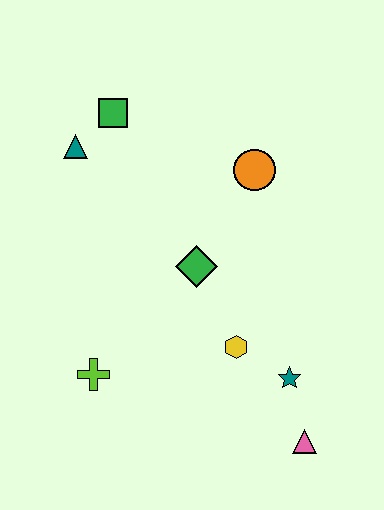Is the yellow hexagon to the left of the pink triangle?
Yes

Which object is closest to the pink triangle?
The teal star is closest to the pink triangle.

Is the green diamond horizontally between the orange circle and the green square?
Yes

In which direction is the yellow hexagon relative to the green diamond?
The yellow hexagon is below the green diamond.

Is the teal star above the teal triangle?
No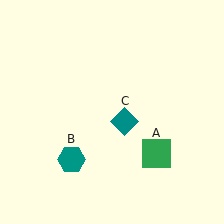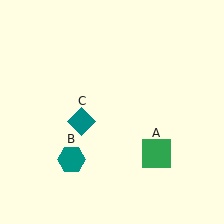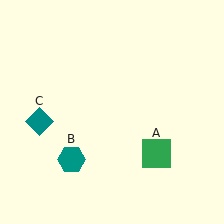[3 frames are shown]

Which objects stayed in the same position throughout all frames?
Green square (object A) and teal hexagon (object B) remained stationary.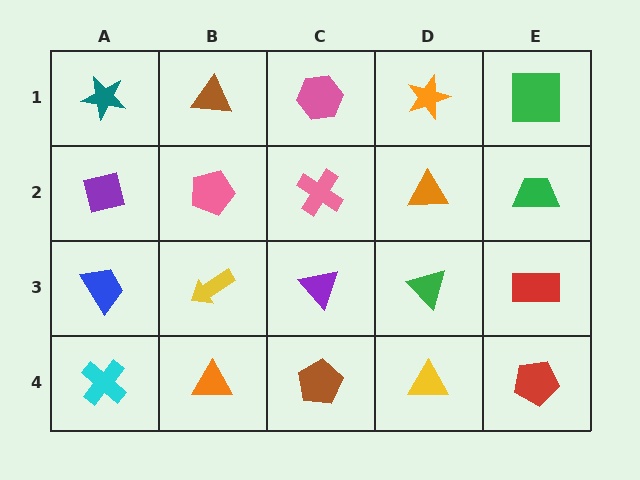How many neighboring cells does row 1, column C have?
3.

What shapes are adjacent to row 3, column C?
A pink cross (row 2, column C), a brown pentagon (row 4, column C), a yellow arrow (row 3, column B), a green triangle (row 3, column D).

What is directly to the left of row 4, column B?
A cyan cross.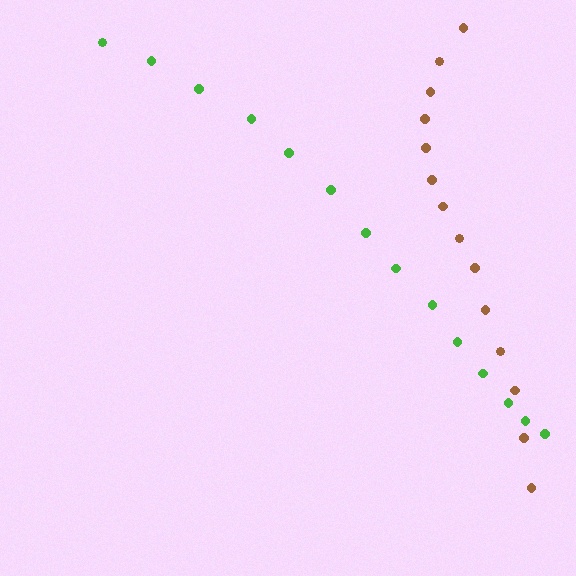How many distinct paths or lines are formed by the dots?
There are 2 distinct paths.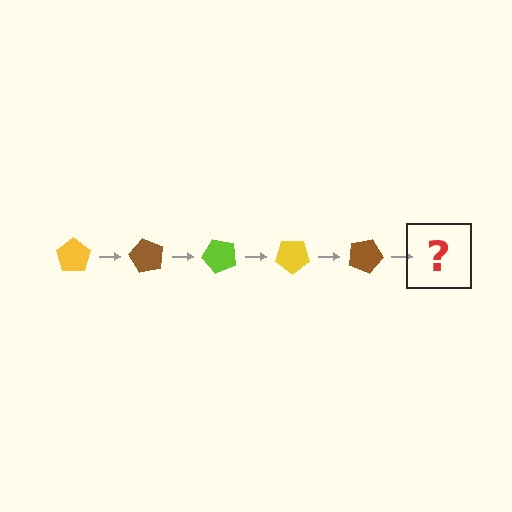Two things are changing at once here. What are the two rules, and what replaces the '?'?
The two rules are that it rotates 60 degrees each step and the color cycles through yellow, brown, and lime. The '?' should be a lime pentagon, rotated 300 degrees from the start.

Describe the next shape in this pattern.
It should be a lime pentagon, rotated 300 degrees from the start.